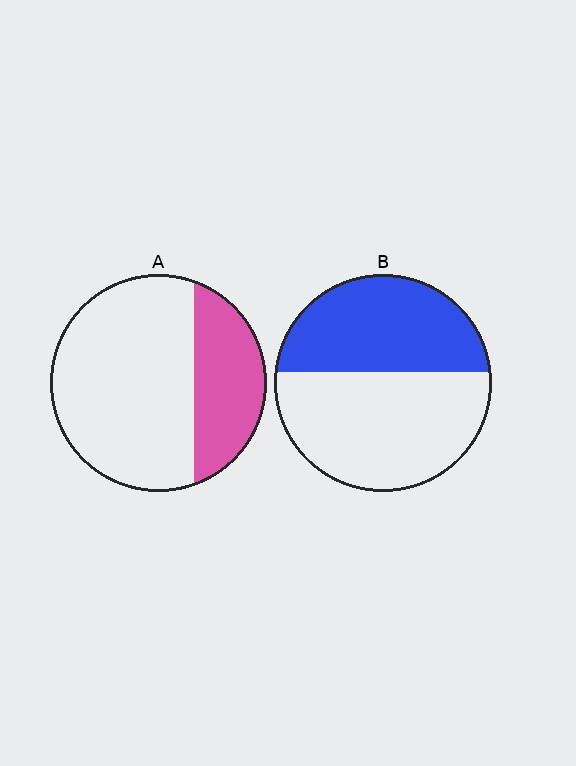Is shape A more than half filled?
No.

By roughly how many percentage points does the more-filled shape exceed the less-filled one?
By roughly 15 percentage points (B over A).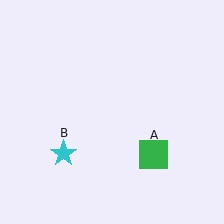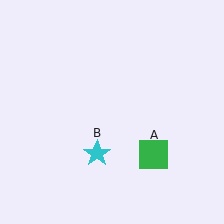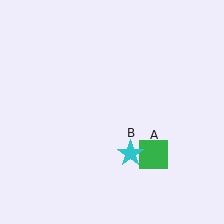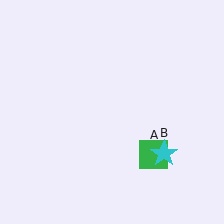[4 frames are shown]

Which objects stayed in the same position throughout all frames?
Green square (object A) remained stationary.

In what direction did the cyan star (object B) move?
The cyan star (object B) moved right.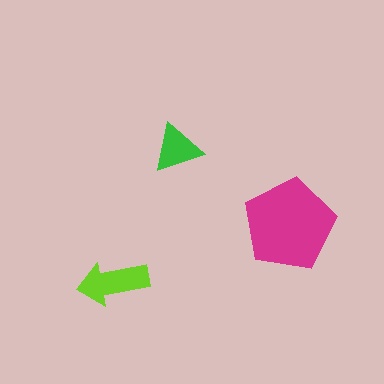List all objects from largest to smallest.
The magenta pentagon, the lime arrow, the green triangle.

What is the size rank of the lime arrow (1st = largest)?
2nd.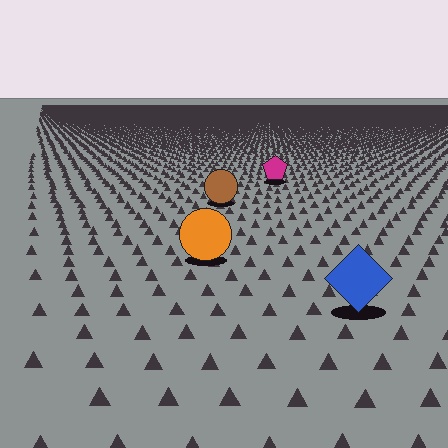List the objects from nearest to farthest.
From nearest to farthest: the blue diamond, the orange circle, the brown circle, the magenta pentagon.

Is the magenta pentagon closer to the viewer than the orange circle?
No. The orange circle is closer — you can tell from the texture gradient: the ground texture is coarser near it.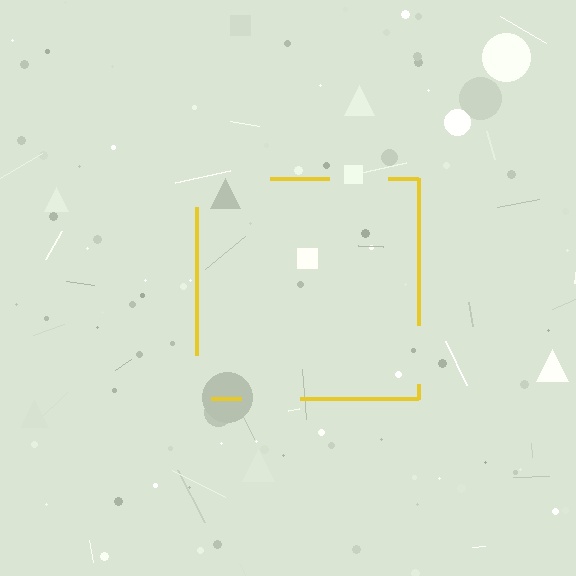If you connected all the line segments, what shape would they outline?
They would outline a square.